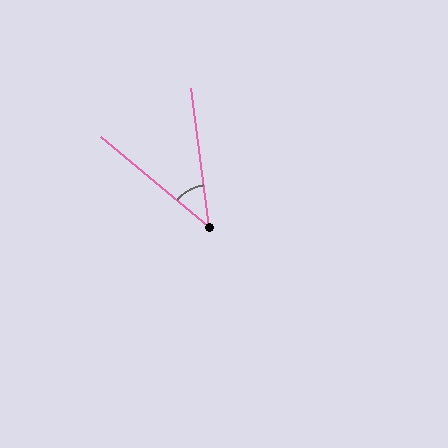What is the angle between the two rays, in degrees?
Approximately 42 degrees.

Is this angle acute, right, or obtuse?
It is acute.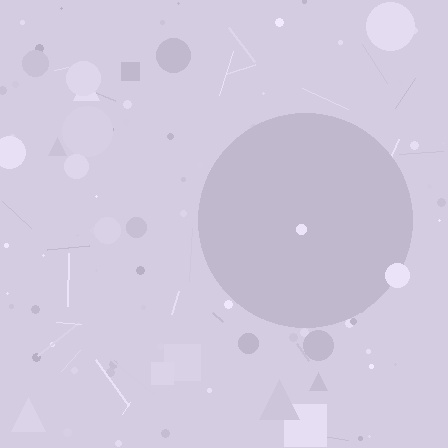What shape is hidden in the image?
A circle is hidden in the image.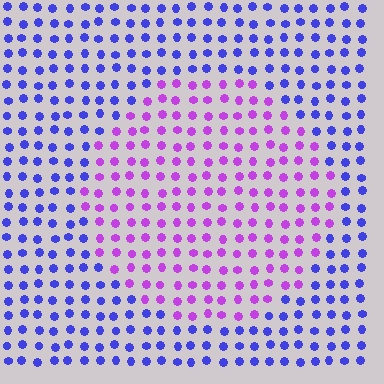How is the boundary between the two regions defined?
The boundary is defined purely by a slight shift in hue (about 49 degrees). Spacing, size, and orientation are identical on both sides.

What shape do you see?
I see a circle.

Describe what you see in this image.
The image is filled with small blue elements in a uniform arrangement. A circle-shaped region is visible where the elements are tinted to a slightly different hue, forming a subtle color boundary.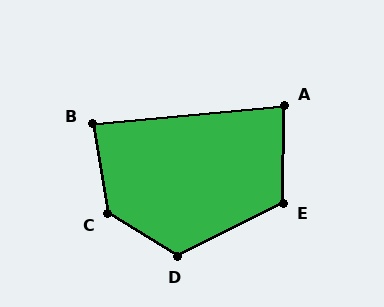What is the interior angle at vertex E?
Approximately 117 degrees (obtuse).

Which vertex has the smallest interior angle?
A, at approximately 84 degrees.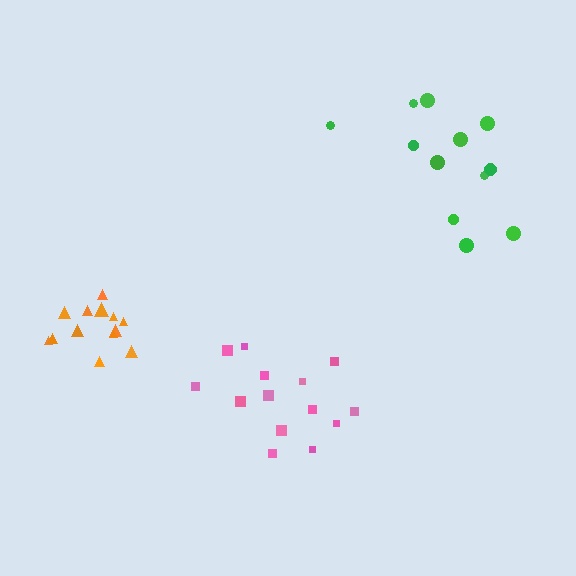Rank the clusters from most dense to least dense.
orange, pink, green.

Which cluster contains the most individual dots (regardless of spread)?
Pink (14).